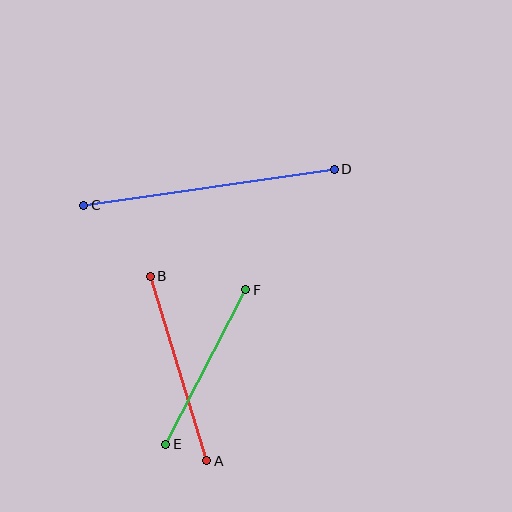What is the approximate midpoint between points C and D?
The midpoint is at approximately (209, 187) pixels.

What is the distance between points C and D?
The distance is approximately 253 pixels.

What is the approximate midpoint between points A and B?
The midpoint is at approximately (178, 369) pixels.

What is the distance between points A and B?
The distance is approximately 193 pixels.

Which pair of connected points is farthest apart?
Points C and D are farthest apart.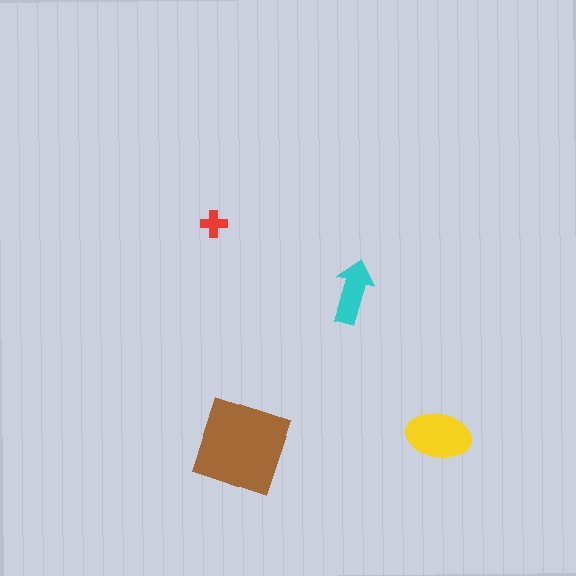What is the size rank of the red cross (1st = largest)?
4th.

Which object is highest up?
The red cross is topmost.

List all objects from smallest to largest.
The red cross, the cyan arrow, the yellow ellipse, the brown square.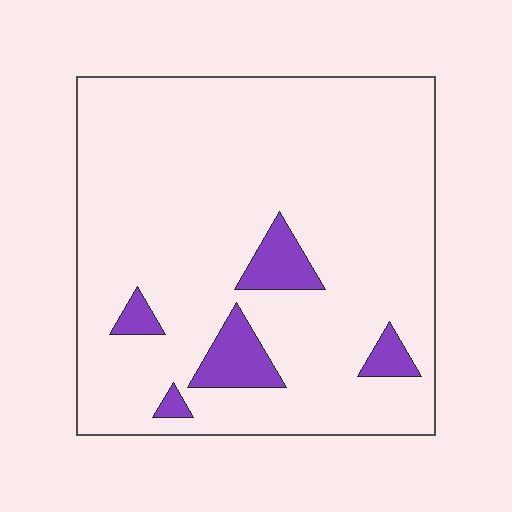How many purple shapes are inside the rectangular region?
5.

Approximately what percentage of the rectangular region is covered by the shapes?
Approximately 10%.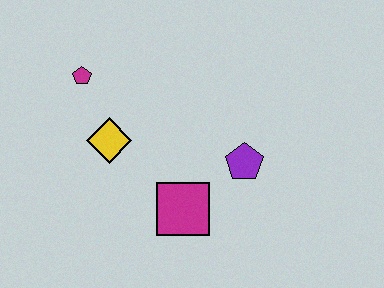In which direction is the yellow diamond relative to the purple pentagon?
The yellow diamond is to the left of the purple pentagon.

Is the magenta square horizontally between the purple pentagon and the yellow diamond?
Yes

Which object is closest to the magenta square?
The purple pentagon is closest to the magenta square.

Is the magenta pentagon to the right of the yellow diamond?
No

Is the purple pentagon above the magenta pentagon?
No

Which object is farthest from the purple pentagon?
The magenta pentagon is farthest from the purple pentagon.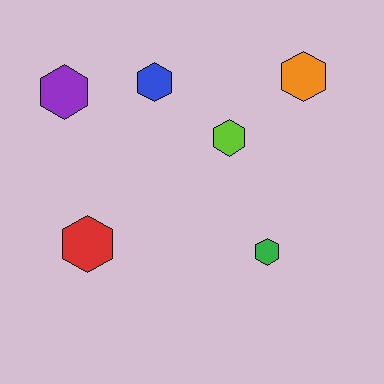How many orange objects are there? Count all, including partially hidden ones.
There is 1 orange object.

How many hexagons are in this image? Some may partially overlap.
There are 6 hexagons.